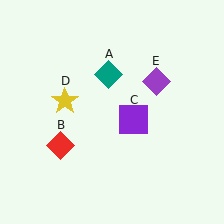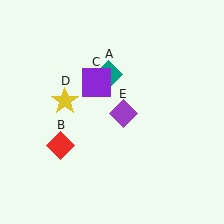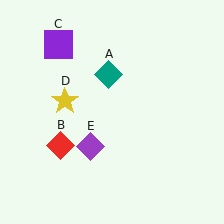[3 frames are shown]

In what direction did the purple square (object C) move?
The purple square (object C) moved up and to the left.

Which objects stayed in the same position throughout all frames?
Teal diamond (object A) and red diamond (object B) and yellow star (object D) remained stationary.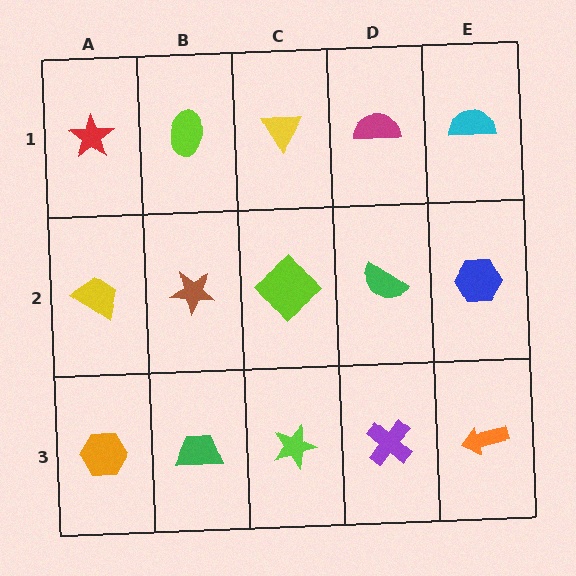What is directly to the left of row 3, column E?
A purple cross.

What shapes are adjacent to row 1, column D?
A green semicircle (row 2, column D), a yellow triangle (row 1, column C), a cyan semicircle (row 1, column E).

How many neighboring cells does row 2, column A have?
3.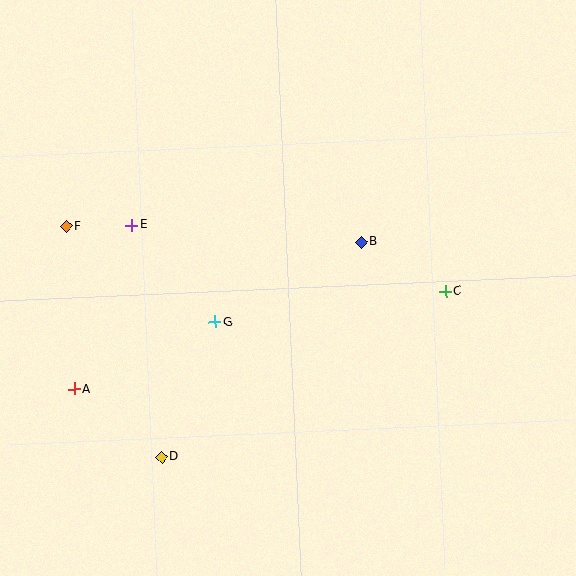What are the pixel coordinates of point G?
Point G is at (215, 322).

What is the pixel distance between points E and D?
The distance between E and D is 234 pixels.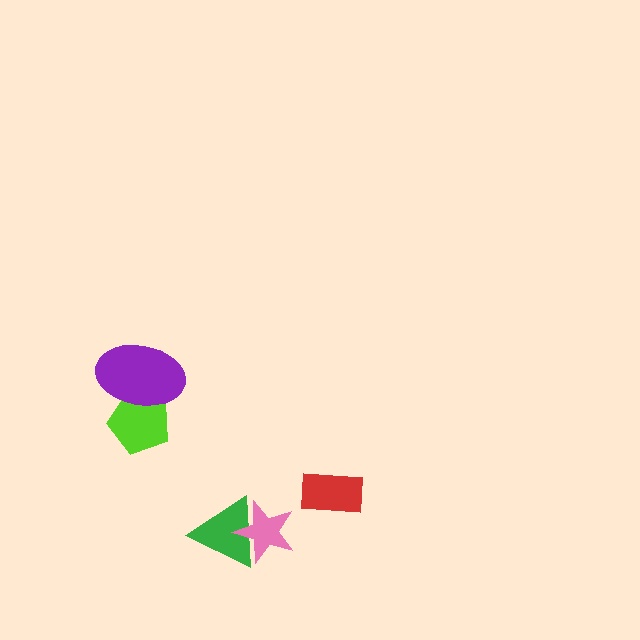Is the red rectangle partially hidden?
No, no other shape covers it.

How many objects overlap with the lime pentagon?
1 object overlaps with the lime pentagon.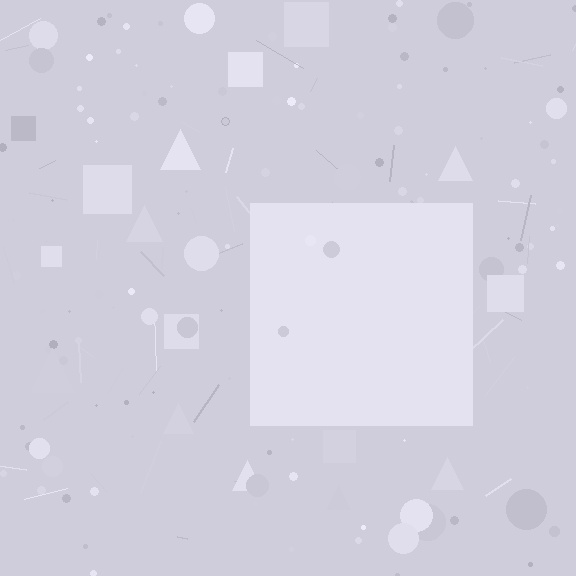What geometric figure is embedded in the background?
A square is embedded in the background.